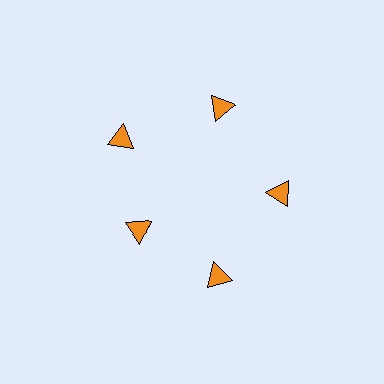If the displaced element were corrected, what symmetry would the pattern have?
It would have 5-fold rotational symmetry — the pattern would map onto itself every 72 degrees.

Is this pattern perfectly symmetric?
No. The 5 orange triangles are arranged in a ring, but one element near the 8 o'clock position is pulled inward toward the center, breaking the 5-fold rotational symmetry.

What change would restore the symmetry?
The symmetry would be restored by moving it outward, back onto the ring so that all 5 triangles sit at equal angles and equal distance from the center.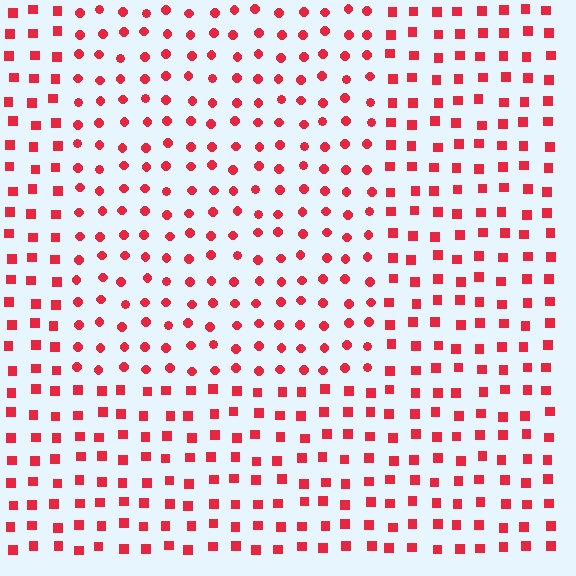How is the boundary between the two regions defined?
The boundary is defined by a change in element shape: circles inside vs. squares outside. All elements share the same color and spacing.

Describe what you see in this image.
The image is filled with small red elements arranged in a uniform grid. A rectangle-shaped region contains circles, while the surrounding area contains squares. The boundary is defined purely by the change in element shape.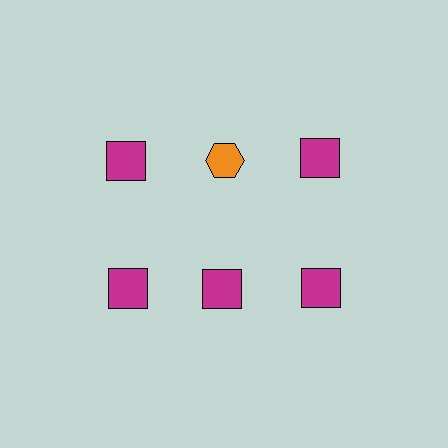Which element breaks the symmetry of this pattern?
The orange hexagon in the top row, second from left column breaks the symmetry. All other shapes are magenta squares.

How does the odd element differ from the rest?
It differs in both color (orange instead of magenta) and shape (hexagon instead of square).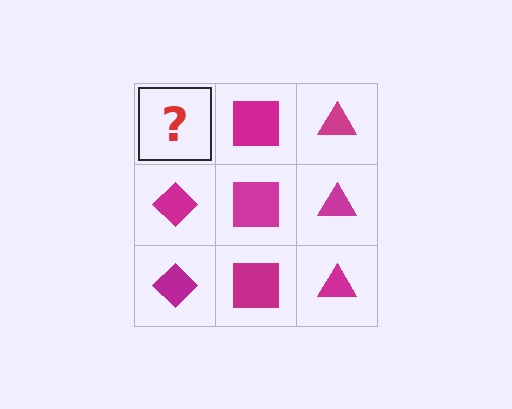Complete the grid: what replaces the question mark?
The question mark should be replaced with a magenta diamond.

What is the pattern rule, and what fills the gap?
The rule is that each column has a consistent shape. The gap should be filled with a magenta diamond.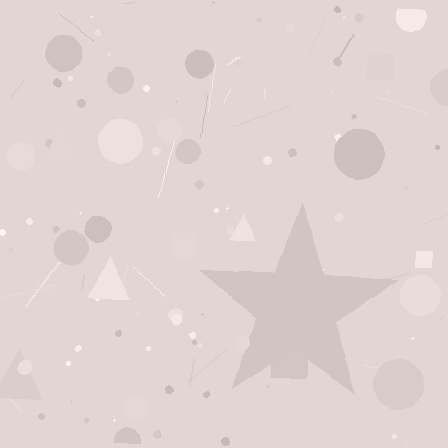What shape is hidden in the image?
A star is hidden in the image.